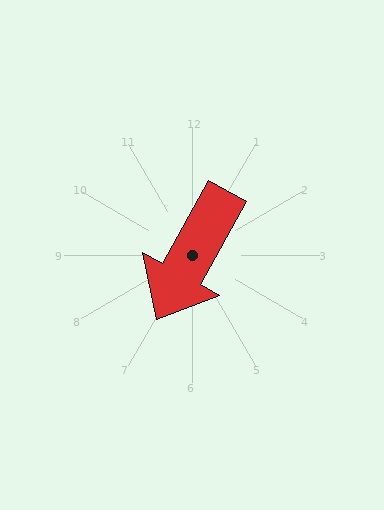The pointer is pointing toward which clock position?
Roughly 7 o'clock.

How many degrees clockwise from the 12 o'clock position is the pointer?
Approximately 209 degrees.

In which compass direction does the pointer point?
Southwest.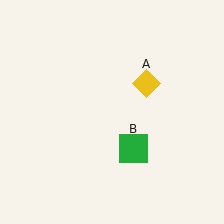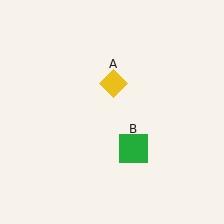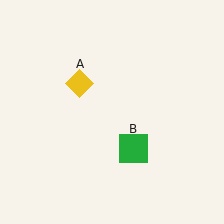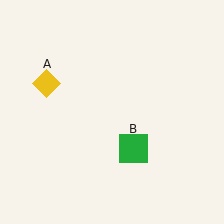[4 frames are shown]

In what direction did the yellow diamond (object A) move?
The yellow diamond (object A) moved left.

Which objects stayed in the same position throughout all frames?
Green square (object B) remained stationary.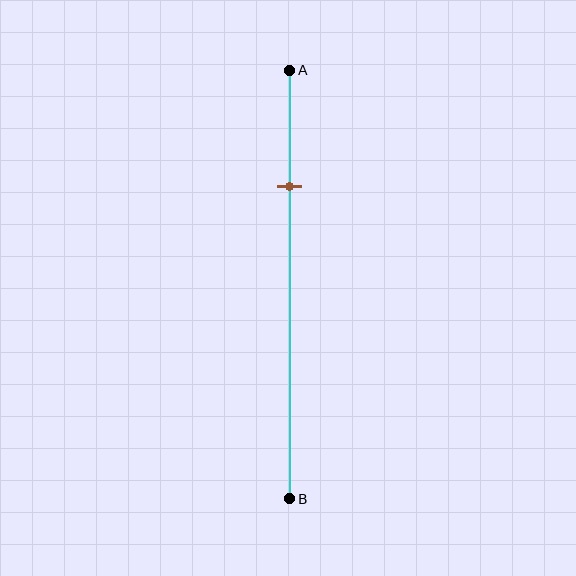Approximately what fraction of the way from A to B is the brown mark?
The brown mark is approximately 25% of the way from A to B.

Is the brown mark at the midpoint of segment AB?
No, the mark is at about 25% from A, not at the 50% midpoint.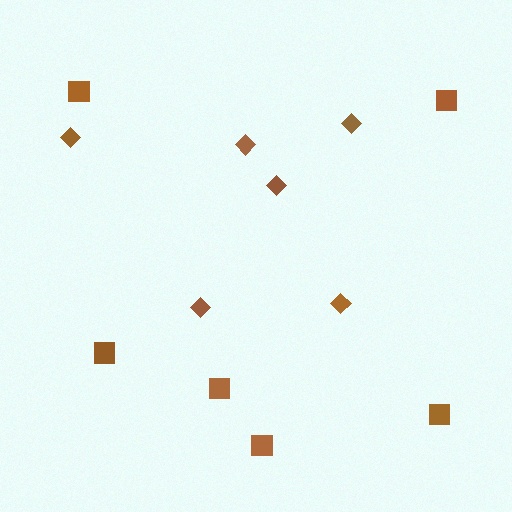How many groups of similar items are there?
There are 2 groups: one group of squares (6) and one group of diamonds (6).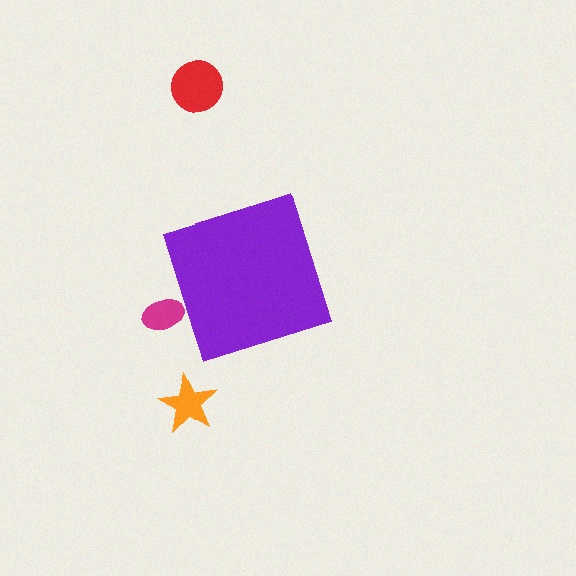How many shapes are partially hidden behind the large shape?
1 shape is partially hidden.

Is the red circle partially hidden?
No, the red circle is fully visible.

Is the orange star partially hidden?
No, the orange star is fully visible.